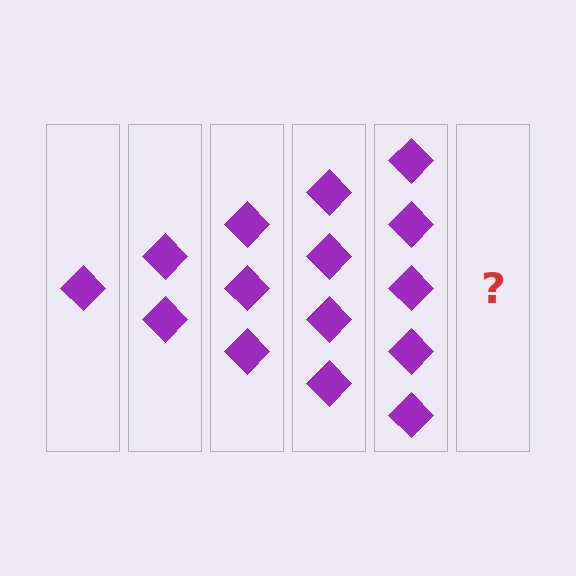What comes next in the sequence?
The next element should be 6 diamonds.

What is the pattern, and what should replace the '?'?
The pattern is that each step adds one more diamond. The '?' should be 6 diamonds.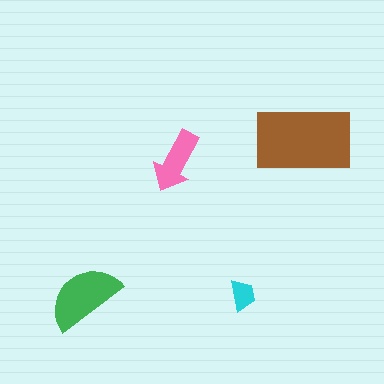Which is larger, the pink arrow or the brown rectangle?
The brown rectangle.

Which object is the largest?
The brown rectangle.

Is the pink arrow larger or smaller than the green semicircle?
Smaller.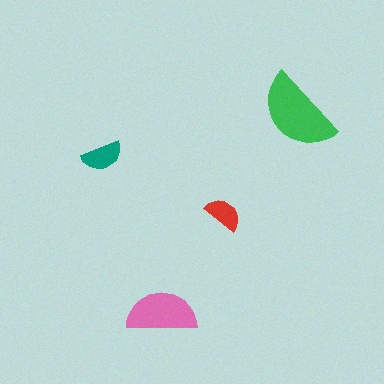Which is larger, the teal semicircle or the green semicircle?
The green one.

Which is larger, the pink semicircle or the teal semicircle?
The pink one.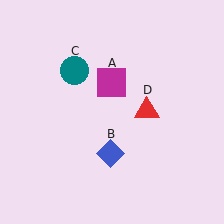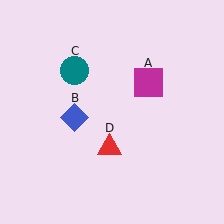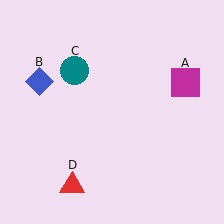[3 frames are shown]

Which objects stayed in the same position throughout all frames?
Teal circle (object C) remained stationary.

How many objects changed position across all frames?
3 objects changed position: magenta square (object A), blue diamond (object B), red triangle (object D).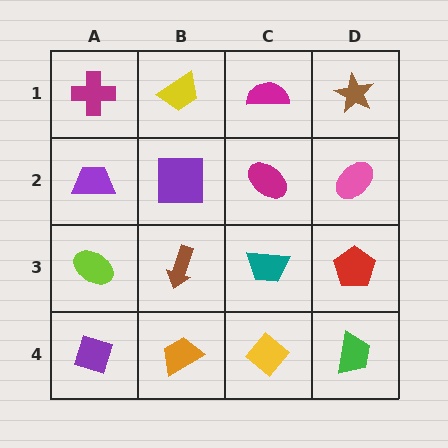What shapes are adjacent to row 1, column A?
A purple trapezoid (row 2, column A), a yellow trapezoid (row 1, column B).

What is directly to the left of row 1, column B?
A magenta cross.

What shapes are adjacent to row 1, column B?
A purple square (row 2, column B), a magenta cross (row 1, column A), a magenta semicircle (row 1, column C).